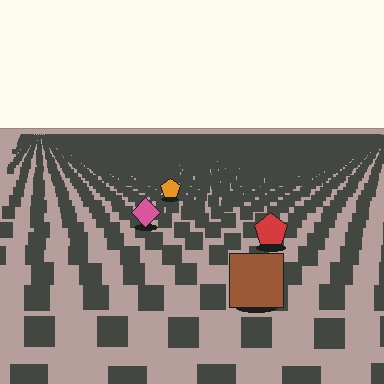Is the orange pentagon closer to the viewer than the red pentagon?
No. The red pentagon is closer — you can tell from the texture gradient: the ground texture is coarser near it.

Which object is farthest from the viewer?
The orange pentagon is farthest from the viewer. It appears smaller and the ground texture around it is denser.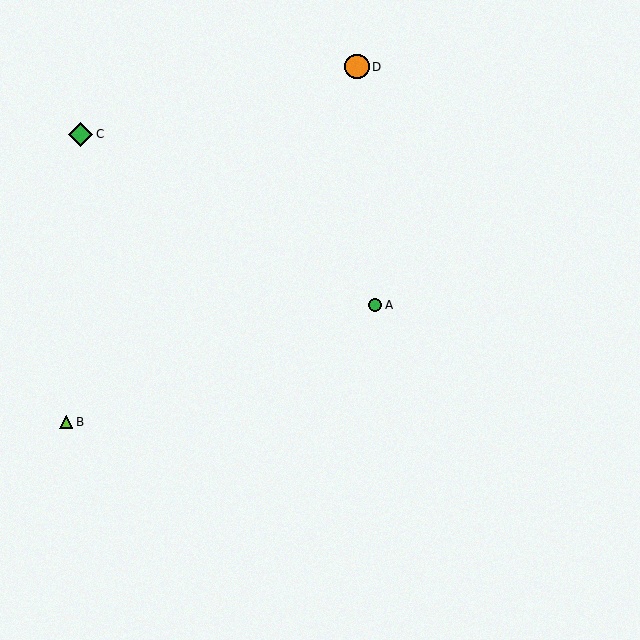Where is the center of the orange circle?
The center of the orange circle is at (357, 67).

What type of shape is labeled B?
Shape B is a lime triangle.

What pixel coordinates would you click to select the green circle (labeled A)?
Click at (375, 305) to select the green circle A.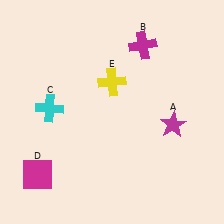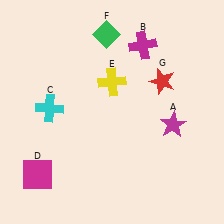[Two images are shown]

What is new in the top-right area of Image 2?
A red star (G) was added in the top-right area of Image 2.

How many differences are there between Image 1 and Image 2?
There are 2 differences between the two images.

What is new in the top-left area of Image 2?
A green diamond (F) was added in the top-left area of Image 2.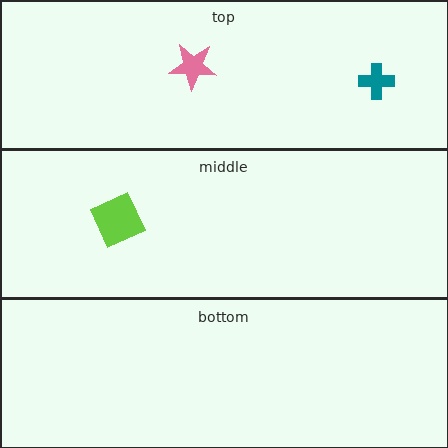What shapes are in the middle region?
The lime square.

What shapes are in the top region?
The pink star, the teal cross.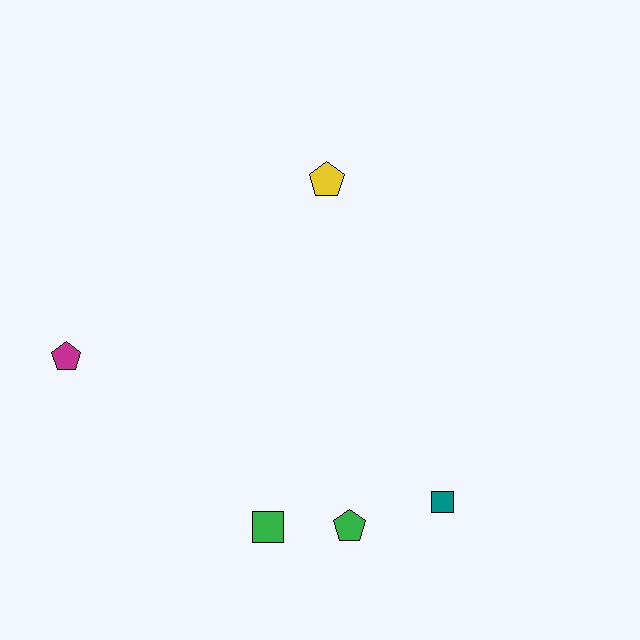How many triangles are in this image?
There are no triangles.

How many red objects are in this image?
There are no red objects.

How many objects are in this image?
There are 5 objects.